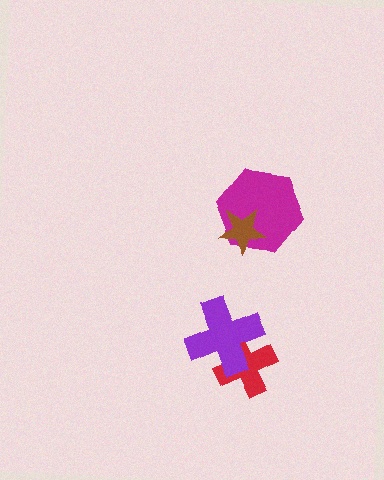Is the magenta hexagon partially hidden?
Yes, it is partially covered by another shape.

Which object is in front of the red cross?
The purple cross is in front of the red cross.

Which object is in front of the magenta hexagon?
The brown star is in front of the magenta hexagon.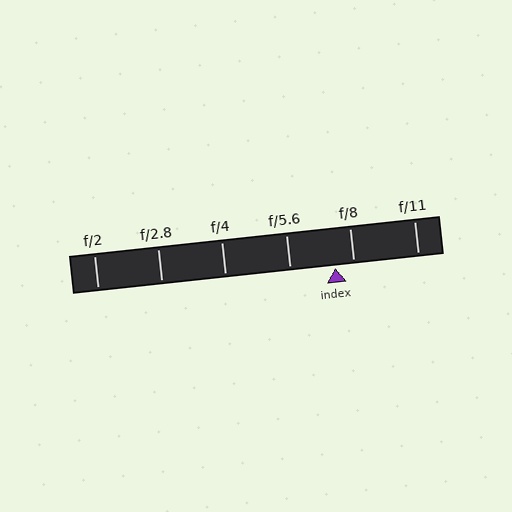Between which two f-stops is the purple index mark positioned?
The index mark is between f/5.6 and f/8.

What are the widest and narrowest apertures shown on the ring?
The widest aperture shown is f/2 and the narrowest is f/11.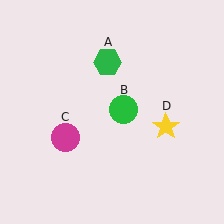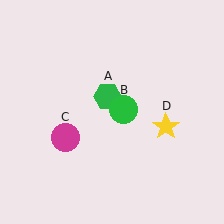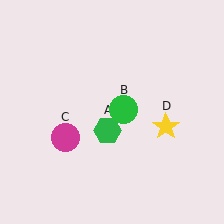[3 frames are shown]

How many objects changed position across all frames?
1 object changed position: green hexagon (object A).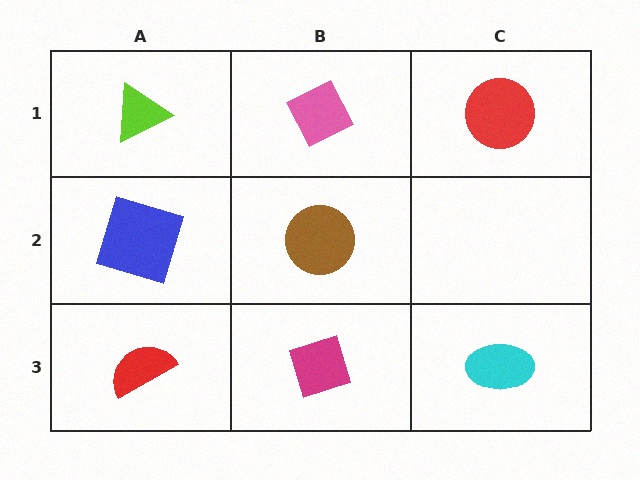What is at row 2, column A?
A blue square.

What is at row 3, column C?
A cyan ellipse.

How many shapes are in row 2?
2 shapes.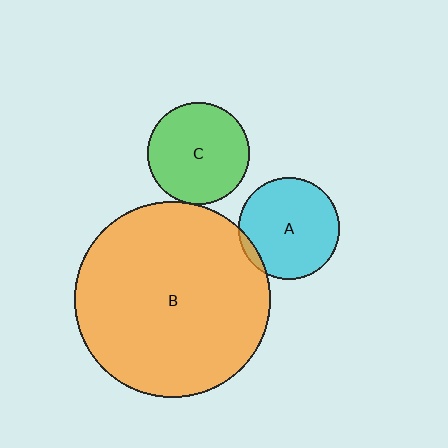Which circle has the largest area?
Circle B (orange).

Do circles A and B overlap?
Yes.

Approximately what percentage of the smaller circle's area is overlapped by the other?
Approximately 5%.